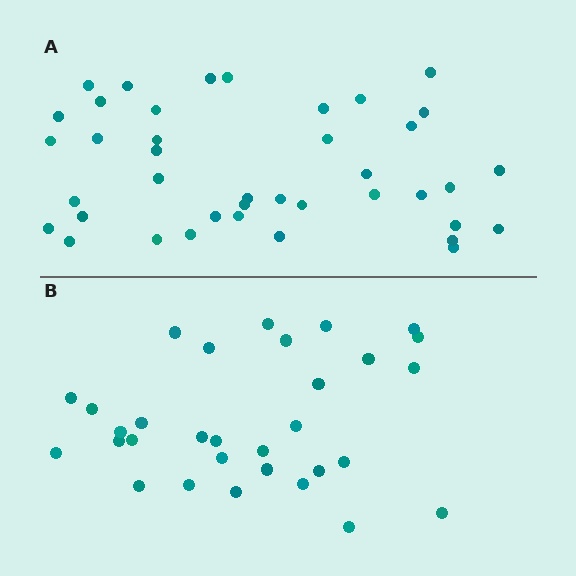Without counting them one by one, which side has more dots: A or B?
Region A (the top region) has more dots.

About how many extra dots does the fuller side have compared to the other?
Region A has roughly 8 or so more dots than region B.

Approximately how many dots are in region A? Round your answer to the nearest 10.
About 40 dots.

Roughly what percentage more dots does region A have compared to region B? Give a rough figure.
About 30% more.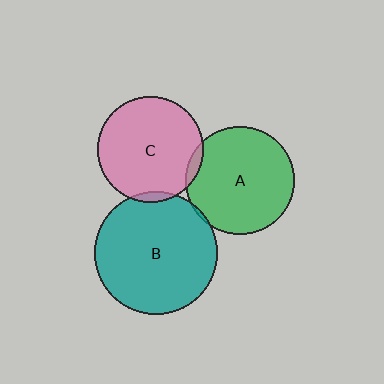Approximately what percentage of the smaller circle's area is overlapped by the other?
Approximately 5%.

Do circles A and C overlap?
Yes.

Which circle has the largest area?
Circle B (teal).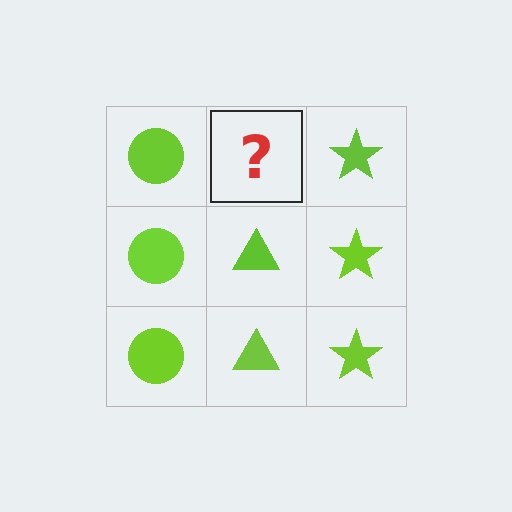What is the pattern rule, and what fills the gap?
The rule is that each column has a consistent shape. The gap should be filled with a lime triangle.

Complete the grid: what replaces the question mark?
The question mark should be replaced with a lime triangle.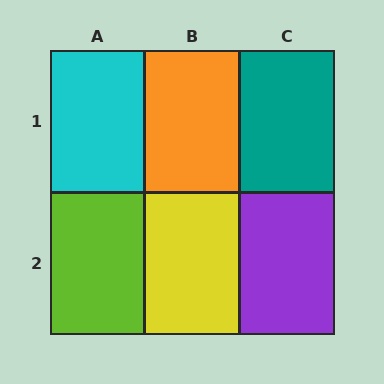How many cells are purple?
1 cell is purple.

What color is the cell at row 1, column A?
Cyan.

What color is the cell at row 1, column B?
Orange.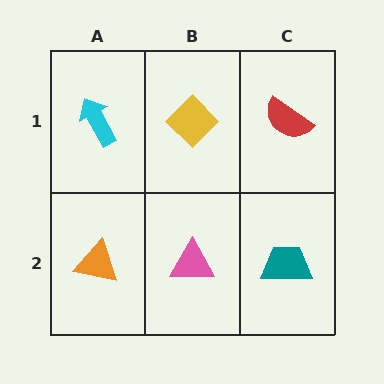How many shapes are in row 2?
3 shapes.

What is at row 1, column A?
A cyan arrow.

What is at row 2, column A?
An orange triangle.